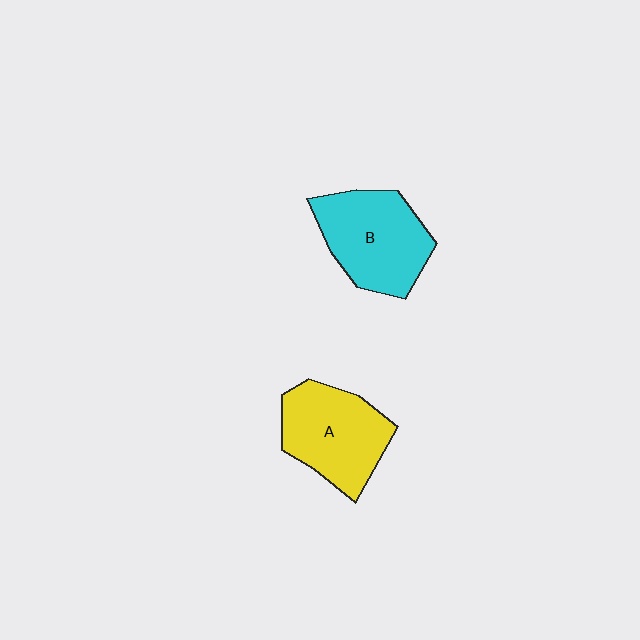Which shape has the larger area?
Shape B (cyan).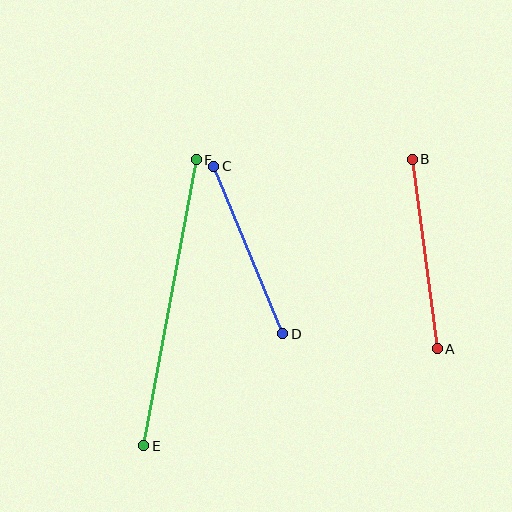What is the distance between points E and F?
The distance is approximately 291 pixels.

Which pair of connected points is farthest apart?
Points E and F are farthest apart.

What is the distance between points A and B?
The distance is approximately 191 pixels.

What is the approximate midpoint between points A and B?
The midpoint is at approximately (425, 254) pixels.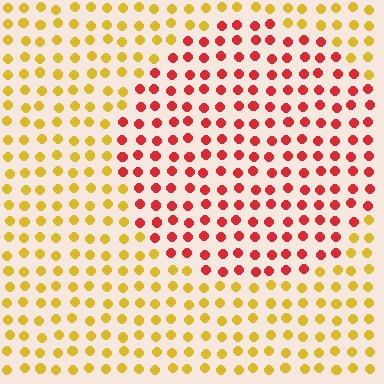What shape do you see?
I see a circle.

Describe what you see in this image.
The image is filled with small yellow elements in a uniform arrangement. A circle-shaped region is visible where the elements are tinted to a slightly different hue, forming a subtle color boundary.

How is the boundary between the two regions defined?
The boundary is defined purely by a slight shift in hue (about 53 degrees). Spacing, size, and orientation are identical on both sides.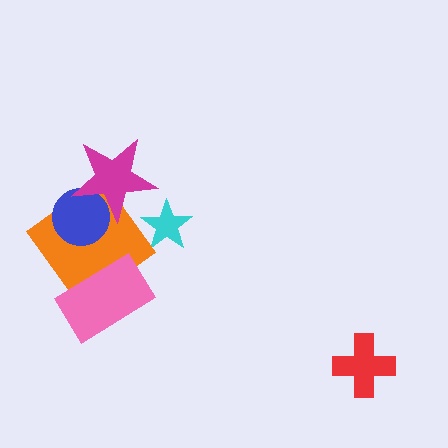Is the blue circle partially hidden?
Yes, it is partially covered by another shape.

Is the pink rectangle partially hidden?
No, no other shape covers it.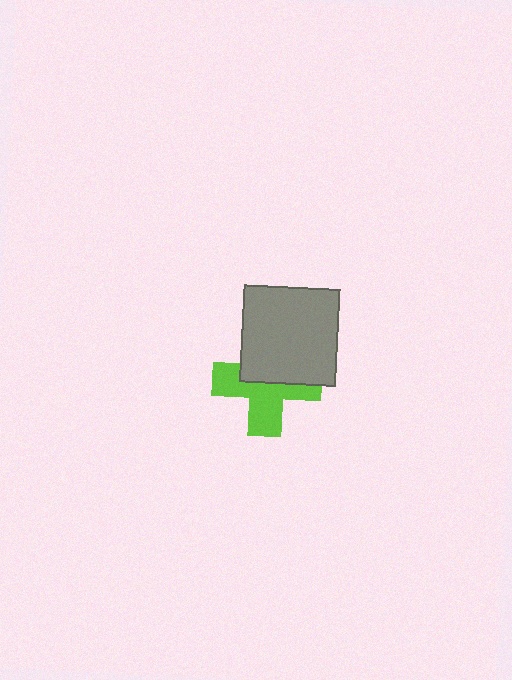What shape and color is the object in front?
The object in front is a gray rectangle.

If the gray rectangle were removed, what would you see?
You would see the complete lime cross.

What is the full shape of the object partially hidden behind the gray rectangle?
The partially hidden object is a lime cross.